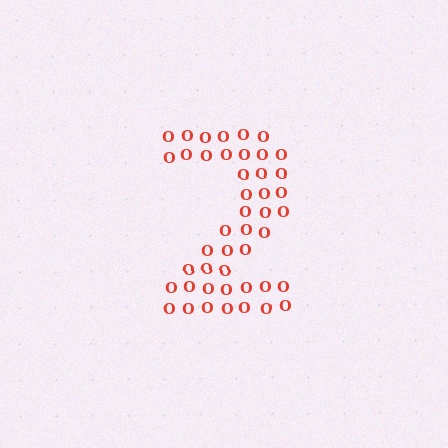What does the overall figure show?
The overall figure shows the digit 2.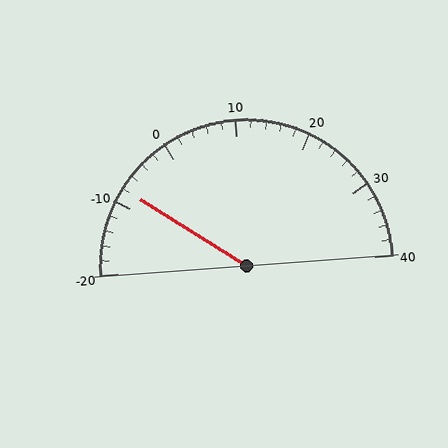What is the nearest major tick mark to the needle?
The nearest major tick mark is -10.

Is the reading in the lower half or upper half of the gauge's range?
The reading is in the lower half of the range (-20 to 40).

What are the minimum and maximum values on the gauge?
The gauge ranges from -20 to 40.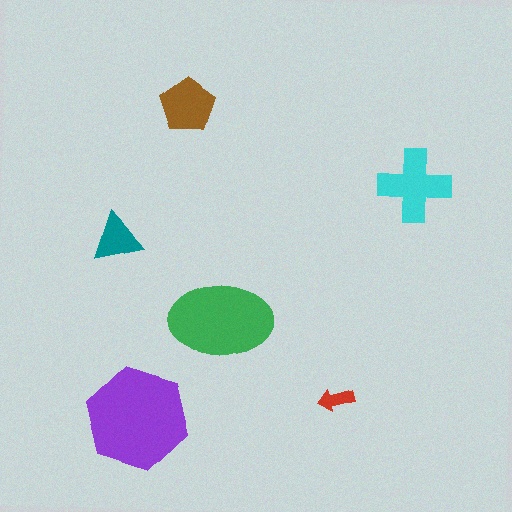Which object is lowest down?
The purple hexagon is bottommost.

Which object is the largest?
The purple hexagon.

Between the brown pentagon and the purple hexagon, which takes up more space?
The purple hexagon.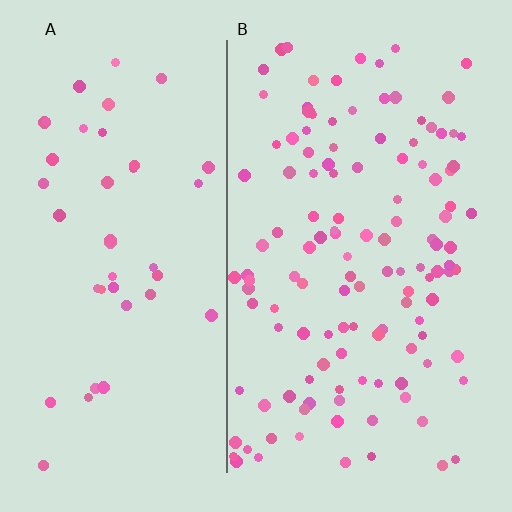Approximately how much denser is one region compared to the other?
Approximately 2.9× — region B over region A.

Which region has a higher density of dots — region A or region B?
B (the right).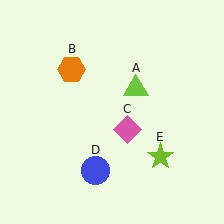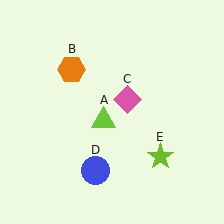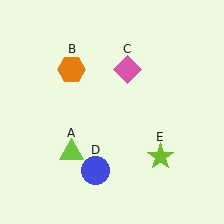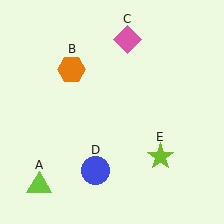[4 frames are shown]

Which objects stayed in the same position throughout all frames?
Orange hexagon (object B) and blue circle (object D) and lime star (object E) remained stationary.